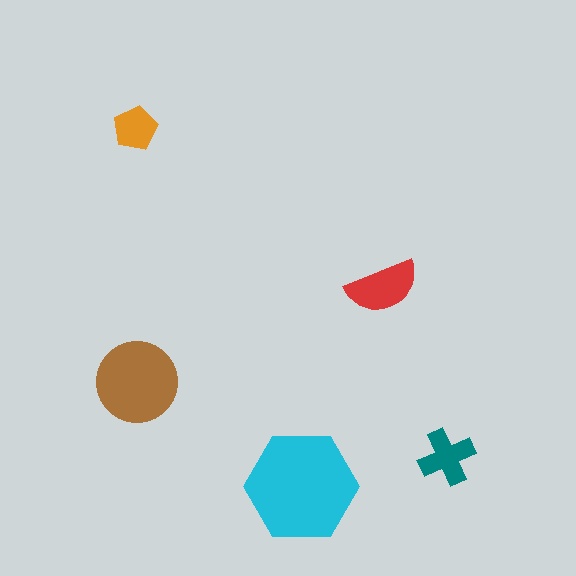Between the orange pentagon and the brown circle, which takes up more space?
The brown circle.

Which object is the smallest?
The orange pentagon.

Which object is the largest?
The cyan hexagon.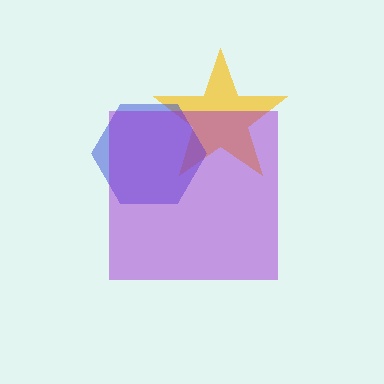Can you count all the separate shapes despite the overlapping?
Yes, there are 3 separate shapes.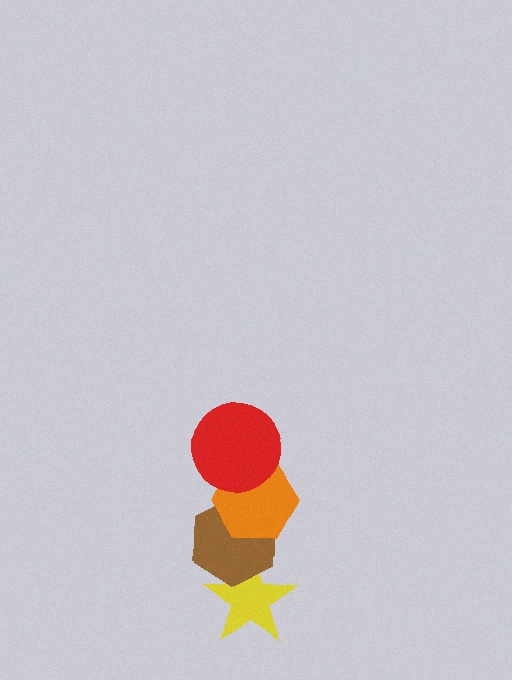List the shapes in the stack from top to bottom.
From top to bottom: the red circle, the orange hexagon, the brown hexagon, the yellow star.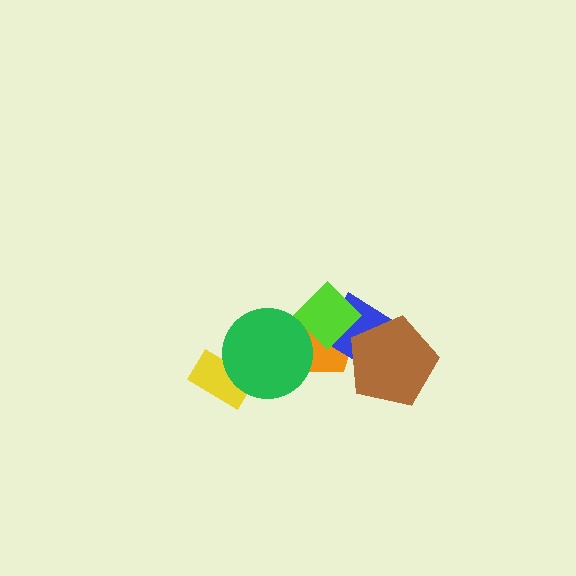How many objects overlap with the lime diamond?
3 objects overlap with the lime diamond.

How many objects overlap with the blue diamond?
3 objects overlap with the blue diamond.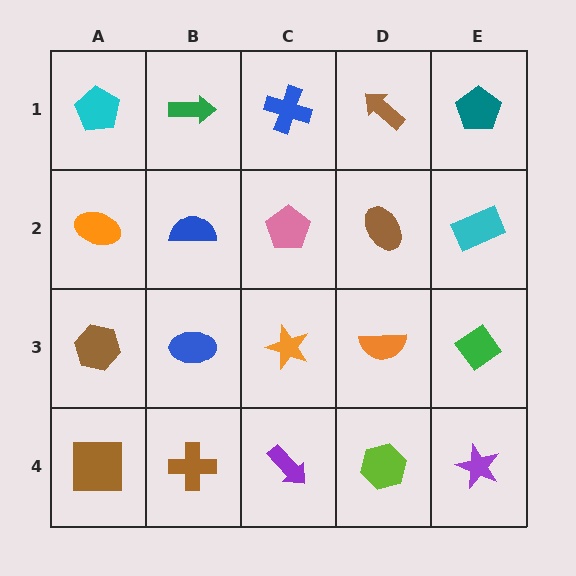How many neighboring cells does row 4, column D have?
3.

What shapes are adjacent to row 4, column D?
An orange semicircle (row 3, column D), a purple arrow (row 4, column C), a purple star (row 4, column E).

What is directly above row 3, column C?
A pink pentagon.